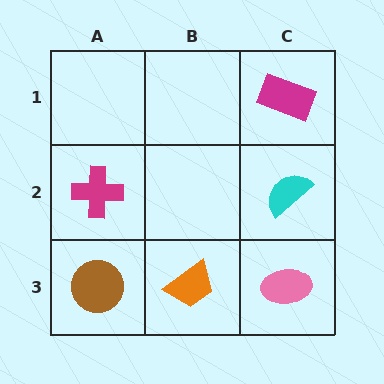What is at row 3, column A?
A brown circle.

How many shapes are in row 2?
2 shapes.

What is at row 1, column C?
A magenta rectangle.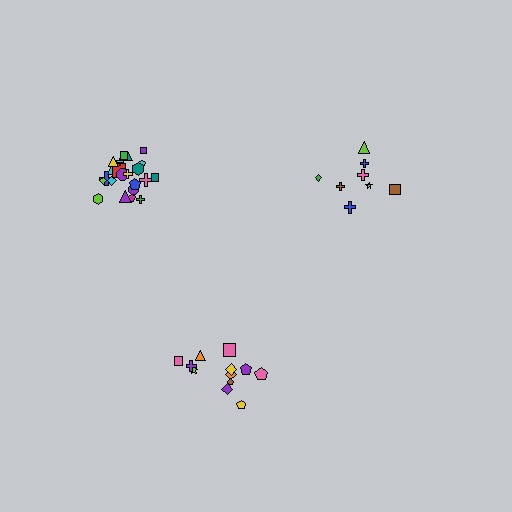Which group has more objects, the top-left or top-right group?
The top-left group.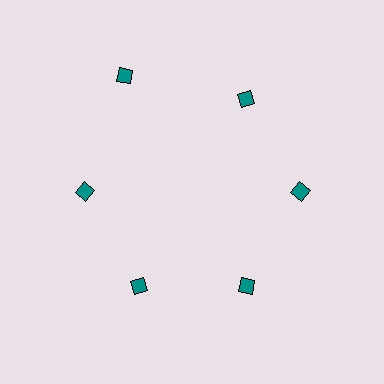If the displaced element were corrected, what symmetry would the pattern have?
It would have 6-fold rotational symmetry — the pattern would map onto itself every 60 degrees.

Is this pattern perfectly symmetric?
No. The 6 teal diamonds are arranged in a ring, but one element near the 11 o'clock position is pushed outward from the center, breaking the 6-fold rotational symmetry.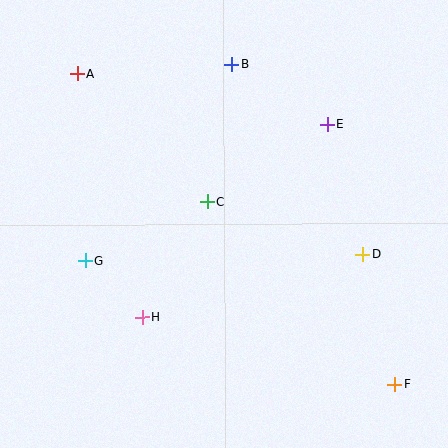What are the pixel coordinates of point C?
Point C is at (207, 202).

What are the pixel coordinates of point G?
Point G is at (85, 261).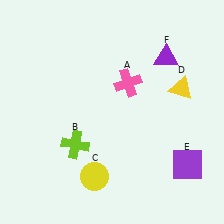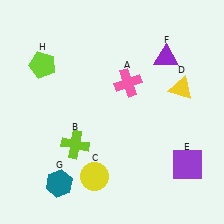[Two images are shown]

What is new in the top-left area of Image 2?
A lime pentagon (H) was added in the top-left area of Image 2.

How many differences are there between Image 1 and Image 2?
There are 2 differences between the two images.